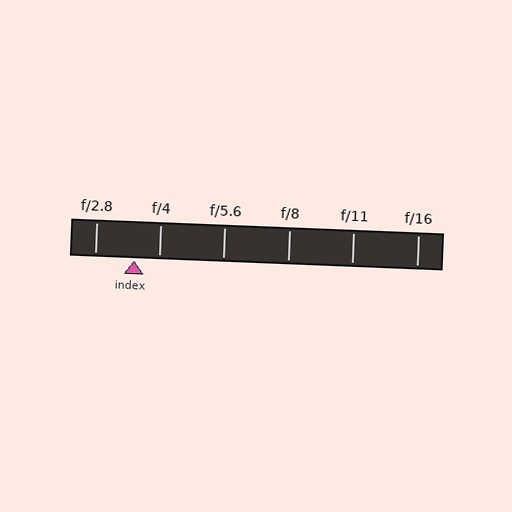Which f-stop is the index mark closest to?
The index mark is closest to f/4.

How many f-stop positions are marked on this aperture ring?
There are 6 f-stop positions marked.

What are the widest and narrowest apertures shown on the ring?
The widest aperture shown is f/2.8 and the narrowest is f/16.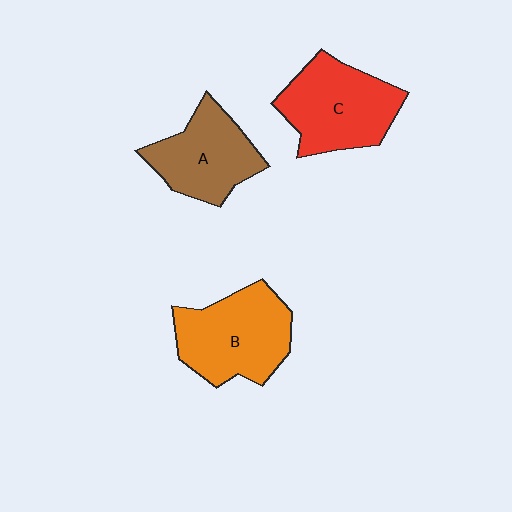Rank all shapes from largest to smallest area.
From largest to smallest: B (orange), C (red), A (brown).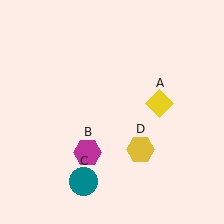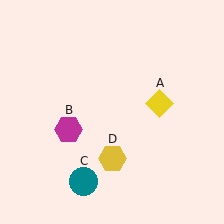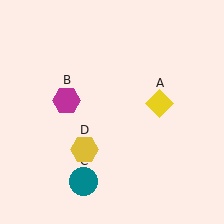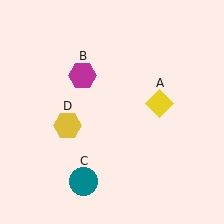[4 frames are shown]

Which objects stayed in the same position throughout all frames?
Yellow diamond (object A) and teal circle (object C) remained stationary.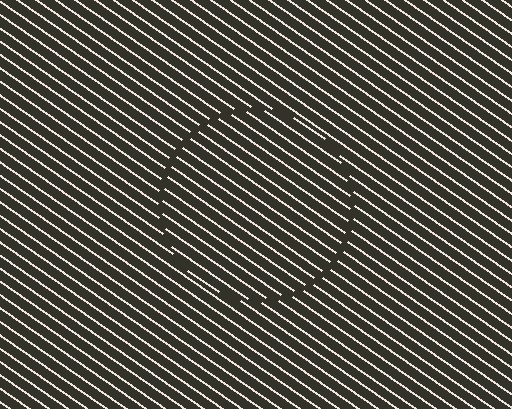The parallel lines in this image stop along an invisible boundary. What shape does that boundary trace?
An illusory circle. The interior of the shape contains the same grating, shifted by half a period — the contour is defined by the phase discontinuity where line-ends from the inner and outer gratings abut.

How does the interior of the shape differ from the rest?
The interior of the shape contains the same grating, shifted by half a period — the contour is defined by the phase discontinuity where line-ends from the inner and outer gratings abut.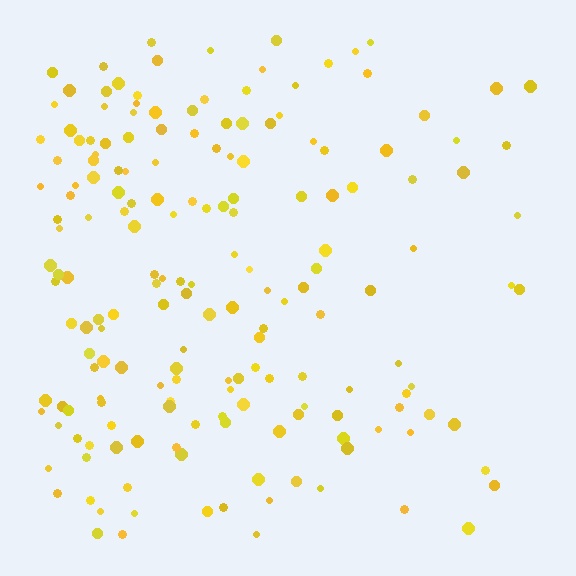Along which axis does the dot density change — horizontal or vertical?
Horizontal.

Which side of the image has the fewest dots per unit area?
The right.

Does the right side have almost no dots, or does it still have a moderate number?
Still a moderate number, just noticeably fewer than the left.